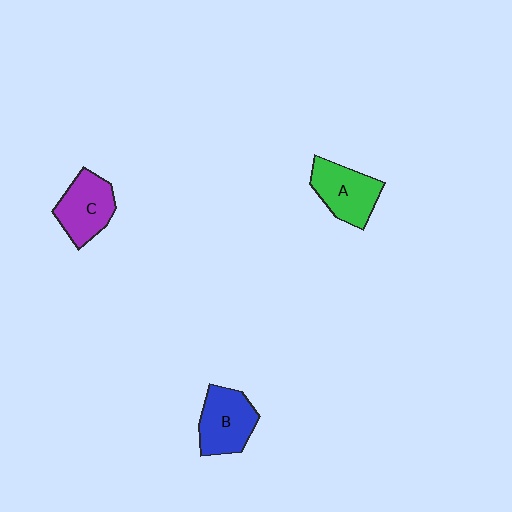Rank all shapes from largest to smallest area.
From largest to smallest: A (green), B (blue), C (purple).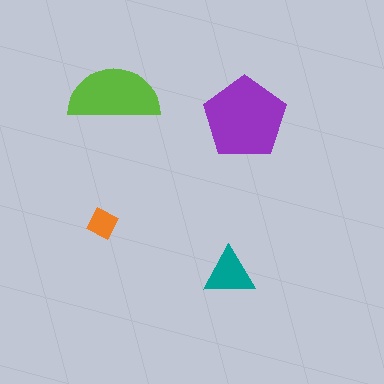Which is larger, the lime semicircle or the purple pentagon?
The purple pentagon.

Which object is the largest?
The purple pentagon.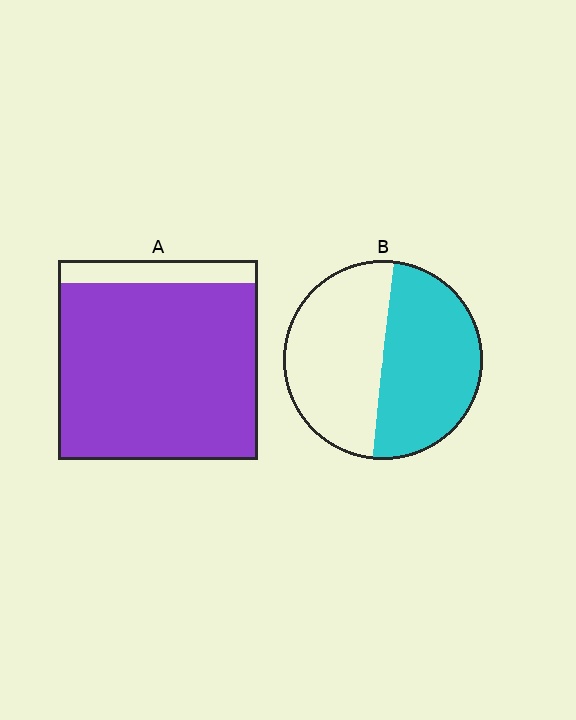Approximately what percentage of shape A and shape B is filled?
A is approximately 90% and B is approximately 50%.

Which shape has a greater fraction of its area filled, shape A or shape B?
Shape A.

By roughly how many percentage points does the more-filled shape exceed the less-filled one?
By roughly 40 percentage points (A over B).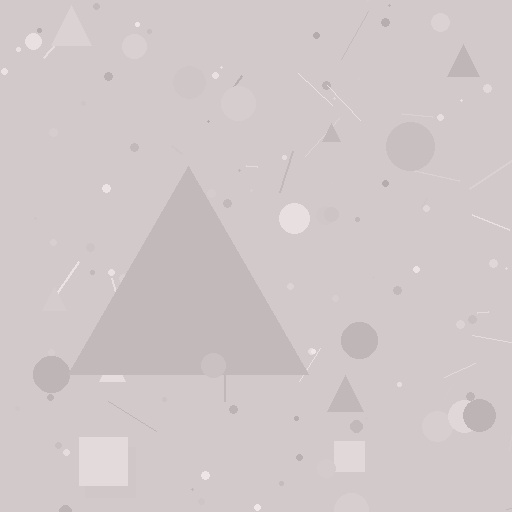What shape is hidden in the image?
A triangle is hidden in the image.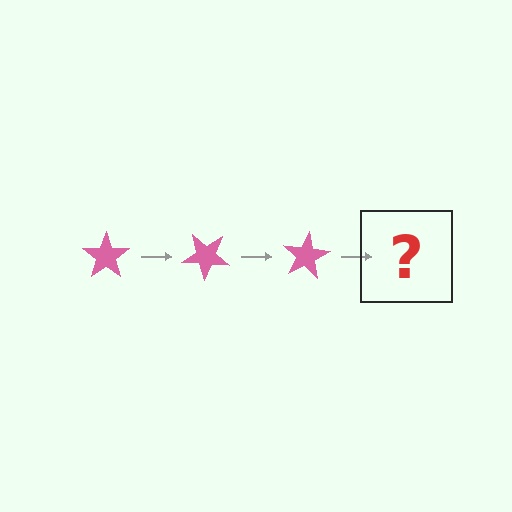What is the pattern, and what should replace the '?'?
The pattern is that the star rotates 40 degrees each step. The '?' should be a pink star rotated 120 degrees.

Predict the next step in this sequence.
The next step is a pink star rotated 120 degrees.